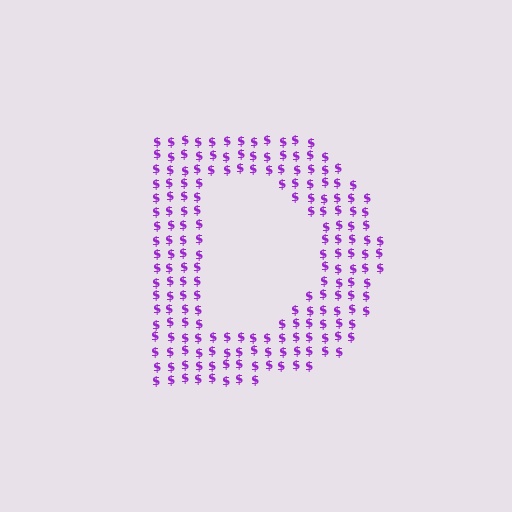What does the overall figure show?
The overall figure shows the letter D.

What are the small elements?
The small elements are dollar signs.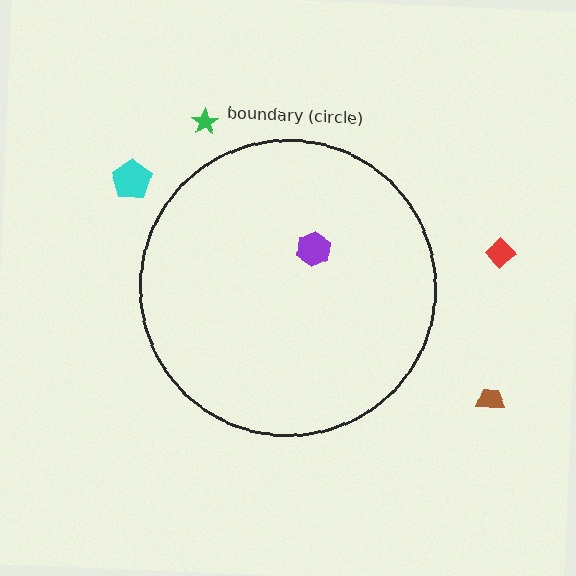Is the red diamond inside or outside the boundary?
Outside.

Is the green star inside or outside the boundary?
Outside.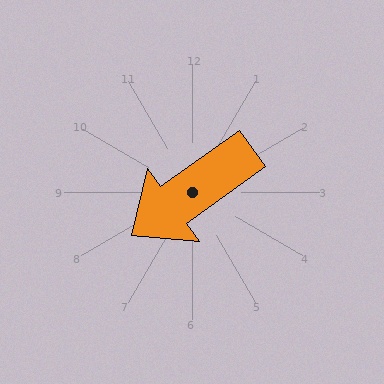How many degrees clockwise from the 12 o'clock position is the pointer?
Approximately 234 degrees.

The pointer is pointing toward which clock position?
Roughly 8 o'clock.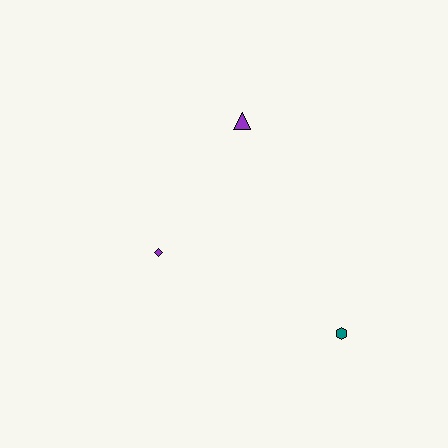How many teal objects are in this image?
There is 1 teal object.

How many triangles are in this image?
There is 1 triangle.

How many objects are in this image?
There are 3 objects.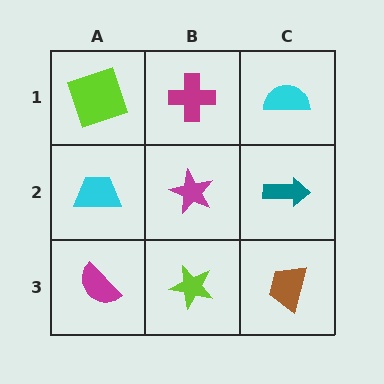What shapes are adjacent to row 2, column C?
A cyan semicircle (row 1, column C), a brown trapezoid (row 3, column C), a magenta star (row 2, column B).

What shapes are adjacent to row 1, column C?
A teal arrow (row 2, column C), a magenta cross (row 1, column B).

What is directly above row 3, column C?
A teal arrow.